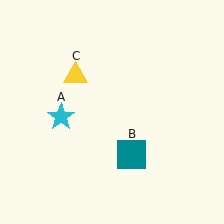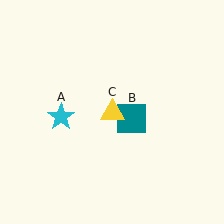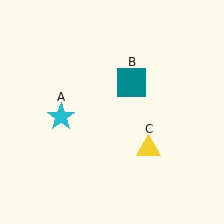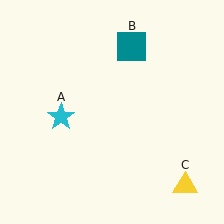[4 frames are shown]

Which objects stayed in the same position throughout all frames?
Cyan star (object A) remained stationary.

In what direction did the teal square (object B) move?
The teal square (object B) moved up.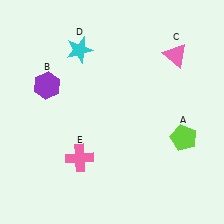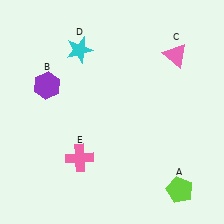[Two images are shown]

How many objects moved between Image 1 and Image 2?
1 object moved between the two images.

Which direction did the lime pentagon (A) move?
The lime pentagon (A) moved down.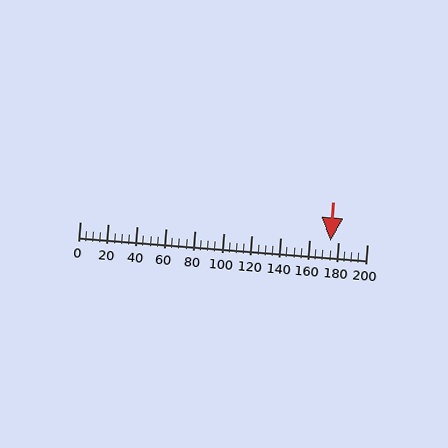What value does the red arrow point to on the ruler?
The red arrow points to approximately 174.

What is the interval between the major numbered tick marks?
The major tick marks are spaced 20 units apart.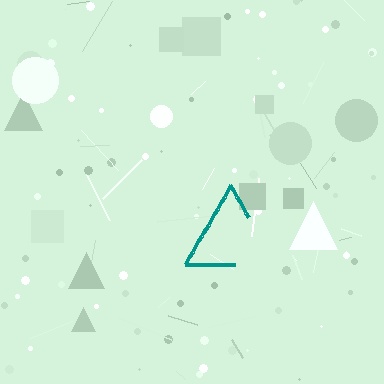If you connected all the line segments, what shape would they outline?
They would outline a triangle.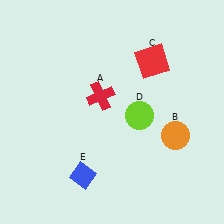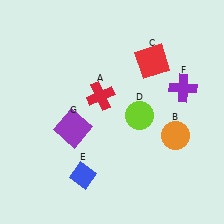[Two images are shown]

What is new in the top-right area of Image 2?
A purple cross (F) was added in the top-right area of Image 2.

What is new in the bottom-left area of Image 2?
A purple square (G) was added in the bottom-left area of Image 2.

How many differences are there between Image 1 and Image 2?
There are 2 differences between the two images.